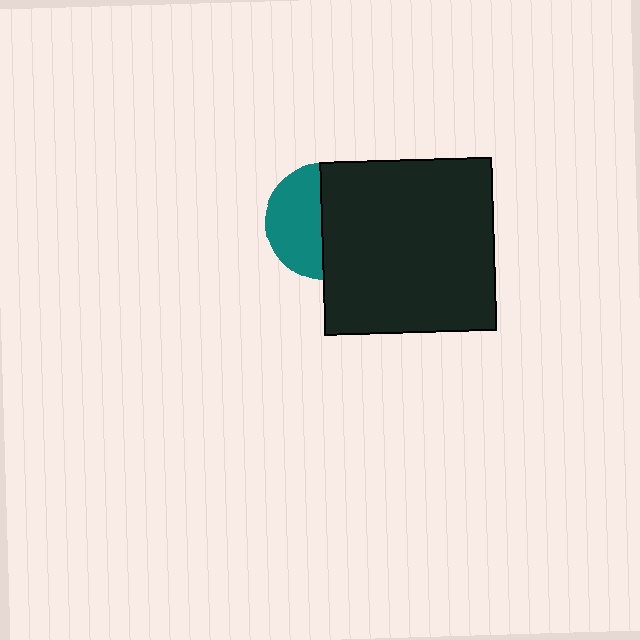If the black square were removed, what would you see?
You would see the complete teal circle.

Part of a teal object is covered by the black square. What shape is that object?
It is a circle.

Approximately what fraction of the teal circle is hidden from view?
Roughly 53% of the teal circle is hidden behind the black square.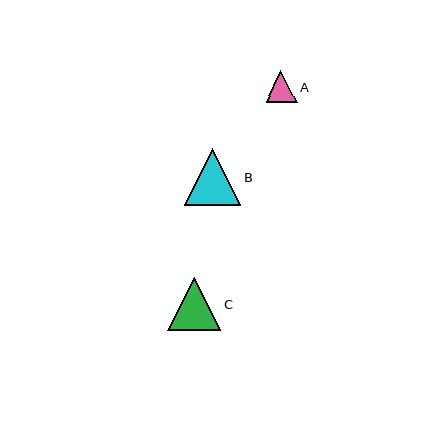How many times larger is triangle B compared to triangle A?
Triangle B is approximately 1.8 times the size of triangle A.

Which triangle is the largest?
Triangle B is the largest with a size of approximately 56 pixels.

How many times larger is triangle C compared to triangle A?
Triangle C is approximately 1.7 times the size of triangle A.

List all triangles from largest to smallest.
From largest to smallest: B, C, A.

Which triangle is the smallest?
Triangle A is the smallest with a size of approximately 32 pixels.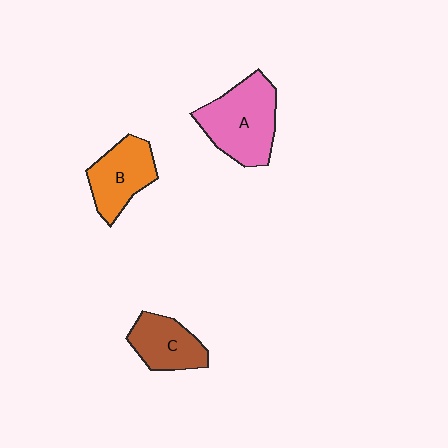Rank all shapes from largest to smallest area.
From largest to smallest: A (pink), B (orange), C (brown).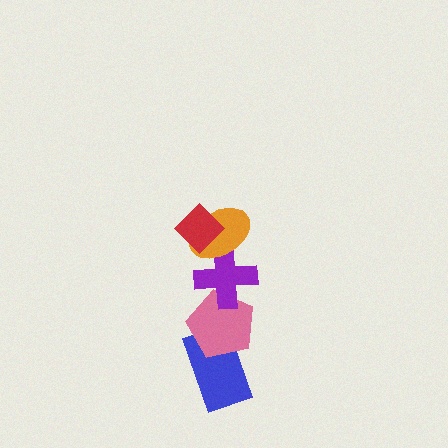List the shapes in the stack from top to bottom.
From top to bottom: the red diamond, the orange ellipse, the purple cross, the pink pentagon, the blue rectangle.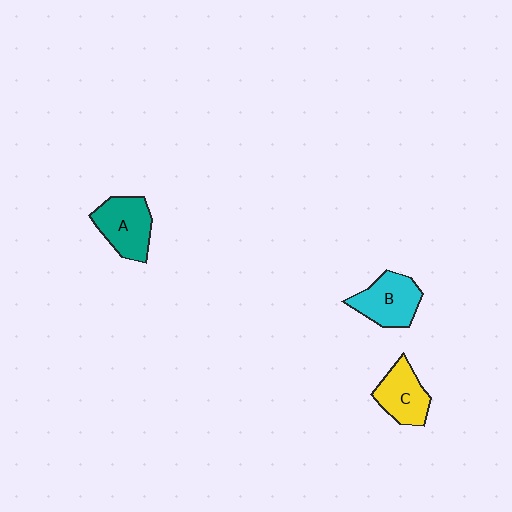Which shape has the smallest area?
Shape C (yellow).